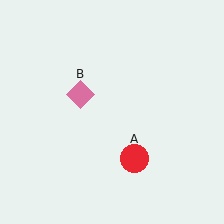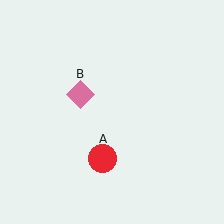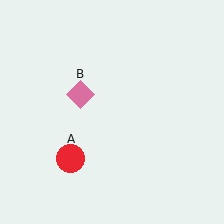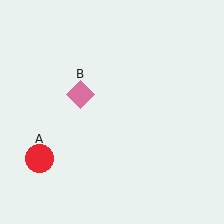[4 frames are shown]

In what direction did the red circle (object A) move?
The red circle (object A) moved left.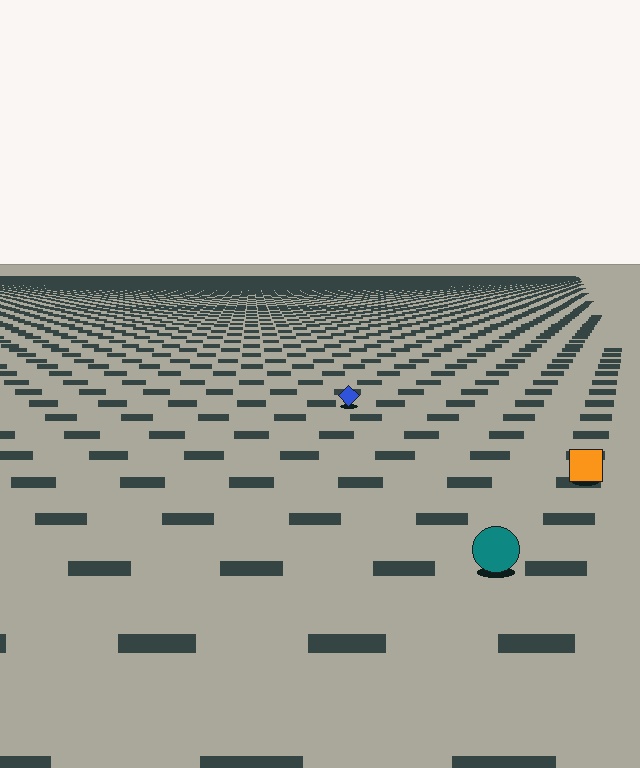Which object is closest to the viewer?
The teal circle is closest. The texture marks near it are larger and more spread out.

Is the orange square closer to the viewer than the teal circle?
No. The teal circle is closer — you can tell from the texture gradient: the ground texture is coarser near it.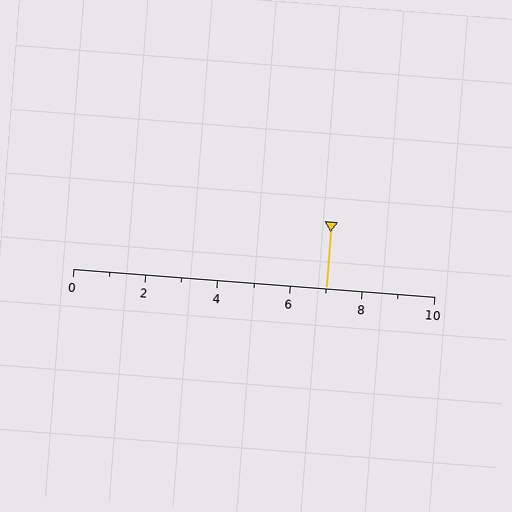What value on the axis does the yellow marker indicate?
The marker indicates approximately 7.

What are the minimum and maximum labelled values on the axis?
The axis runs from 0 to 10.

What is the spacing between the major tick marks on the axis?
The major ticks are spaced 2 apart.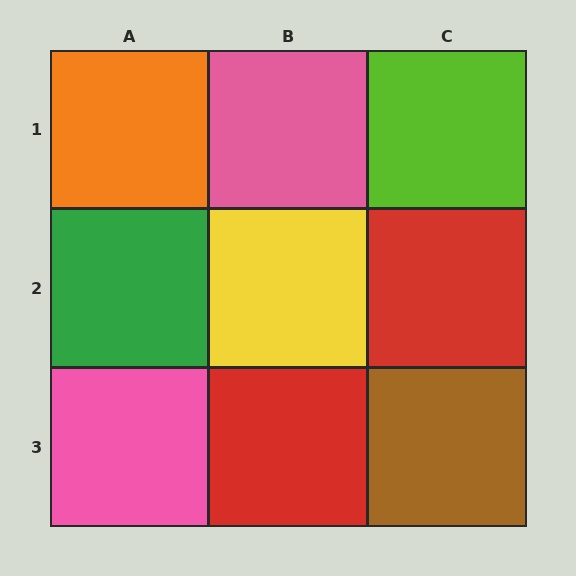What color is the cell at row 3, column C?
Brown.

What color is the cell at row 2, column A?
Green.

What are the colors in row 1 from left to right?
Orange, pink, lime.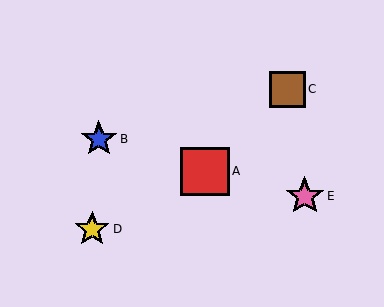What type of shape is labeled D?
Shape D is a yellow star.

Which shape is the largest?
The red square (labeled A) is the largest.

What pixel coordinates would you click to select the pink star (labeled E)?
Click at (305, 196) to select the pink star E.